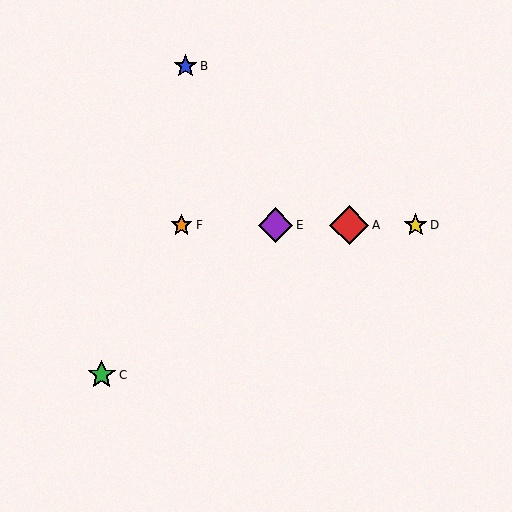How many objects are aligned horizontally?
4 objects (A, D, E, F) are aligned horizontally.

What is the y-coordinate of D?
Object D is at y≈225.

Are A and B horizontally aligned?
No, A is at y≈225 and B is at y≈66.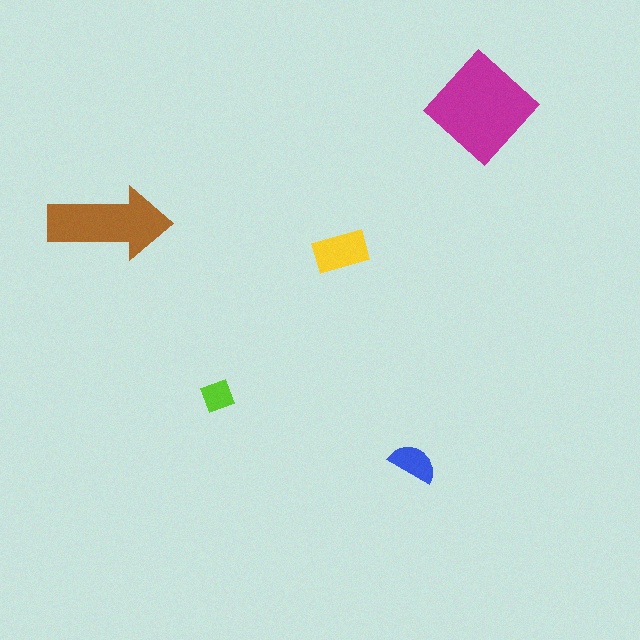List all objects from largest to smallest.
The magenta diamond, the brown arrow, the yellow rectangle, the blue semicircle, the lime diamond.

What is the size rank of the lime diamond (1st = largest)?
5th.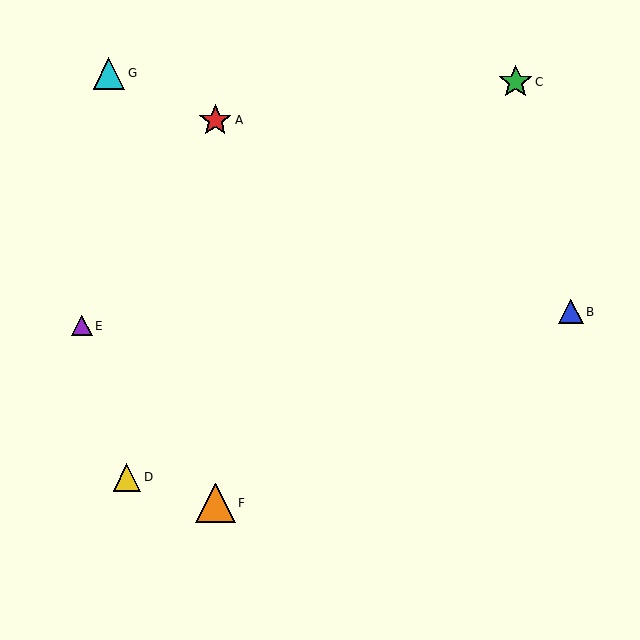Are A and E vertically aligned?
No, A is at x≈215 and E is at x≈82.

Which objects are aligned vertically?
Objects A, F are aligned vertically.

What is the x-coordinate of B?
Object B is at x≈571.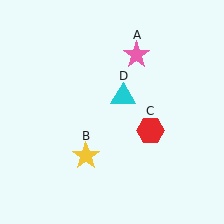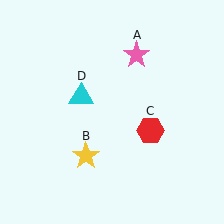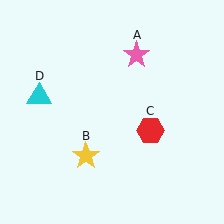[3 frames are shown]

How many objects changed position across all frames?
1 object changed position: cyan triangle (object D).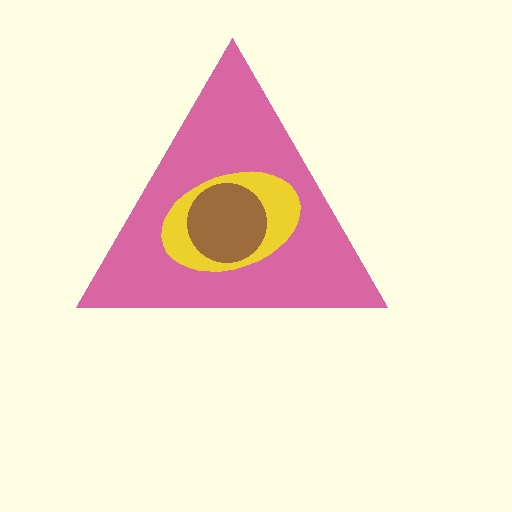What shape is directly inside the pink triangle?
The yellow ellipse.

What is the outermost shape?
The pink triangle.